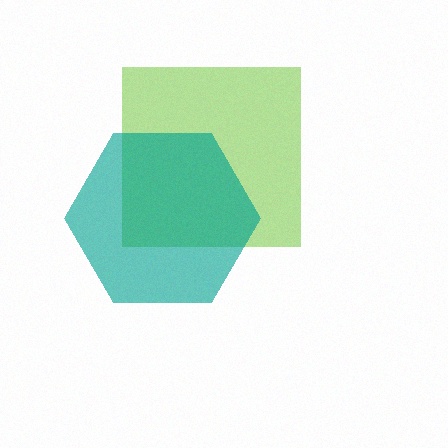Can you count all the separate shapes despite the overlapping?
Yes, there are 2 separate shapes.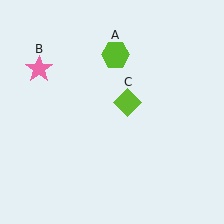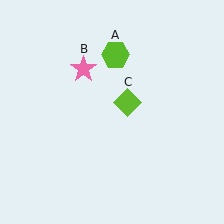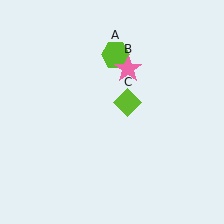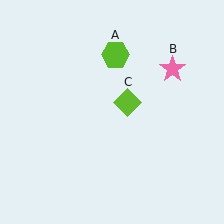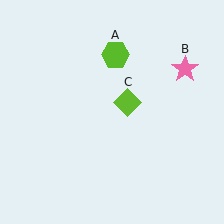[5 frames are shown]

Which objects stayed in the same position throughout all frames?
Lime hexagon (object A) and lime diamond (object C) remained stationary.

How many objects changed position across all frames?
1 object changed position: pink star (object B).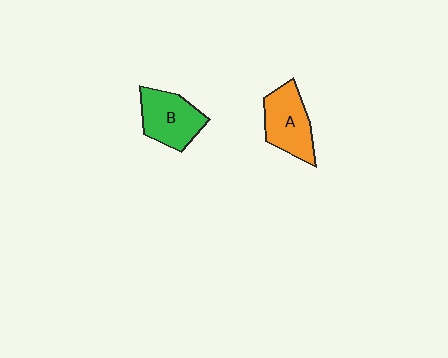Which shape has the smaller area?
Shape A (orange).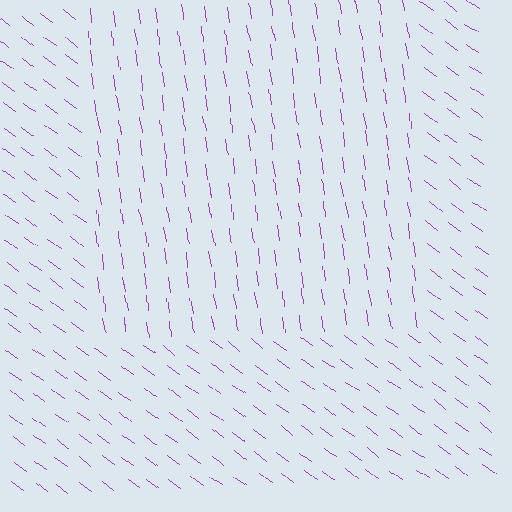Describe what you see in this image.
The image is filled with small purple line segments. A rectangle region in the image has lines oriented differently from the surrounding lines, creating a visible texture boundary.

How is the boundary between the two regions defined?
The boundary is defined purely by a change in line orientation (approximately 45 degrees difference). All lines are the same color and thickness.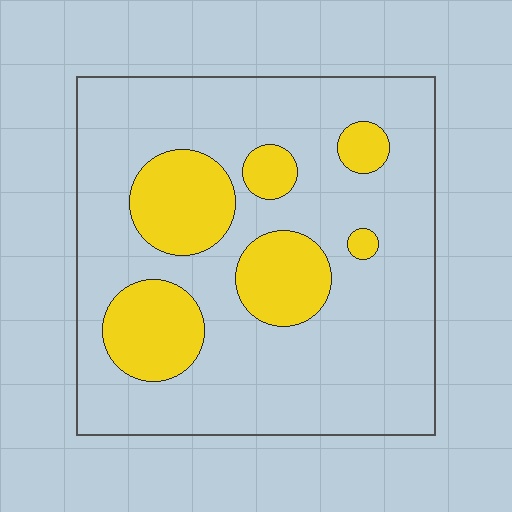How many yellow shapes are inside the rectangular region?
6.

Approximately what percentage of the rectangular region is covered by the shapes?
Approximately 25%.